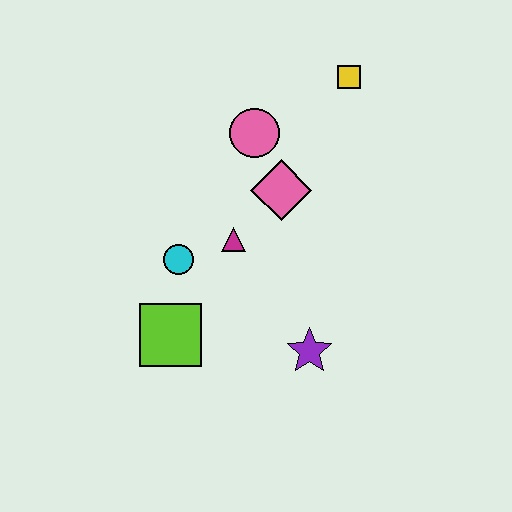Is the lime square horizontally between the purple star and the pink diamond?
No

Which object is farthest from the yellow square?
The lime square is farthest from the yellow square.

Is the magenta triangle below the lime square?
No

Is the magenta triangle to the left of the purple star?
Yes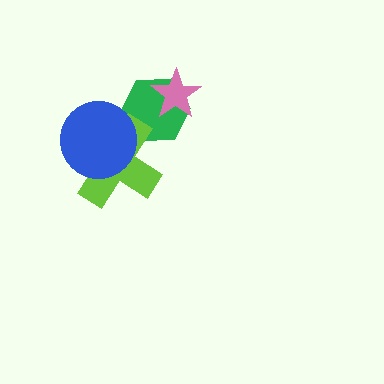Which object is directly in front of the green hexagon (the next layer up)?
The pink star is directly in front of the green hexagon.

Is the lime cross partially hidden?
Yes, it is partially covered by another shape.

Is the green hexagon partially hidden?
Yes, it is partially covered by another shape.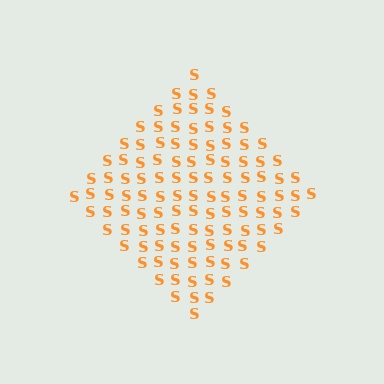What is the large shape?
The large shape is a diamond.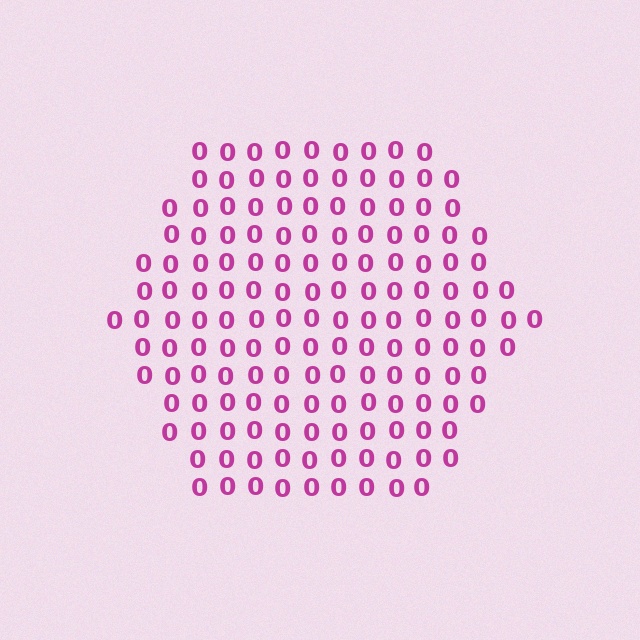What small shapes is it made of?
It is made of small digit 0's.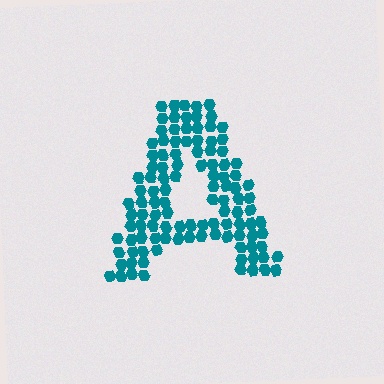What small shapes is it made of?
It is made of small hexagons.